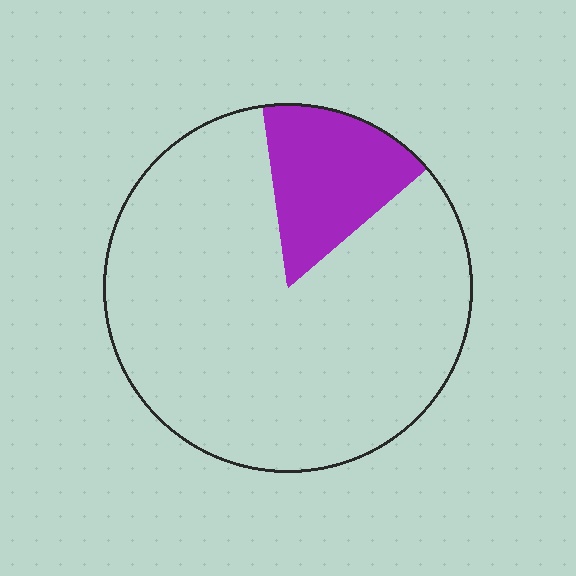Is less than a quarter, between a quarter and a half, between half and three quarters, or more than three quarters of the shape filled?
Less than a quarter.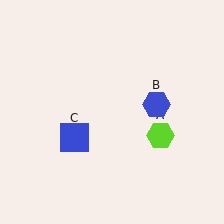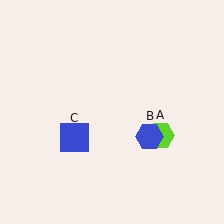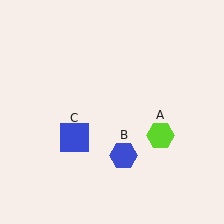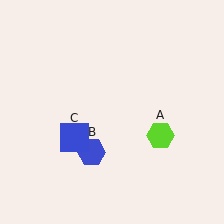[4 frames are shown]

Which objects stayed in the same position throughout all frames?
Lime hexagon (object A) and blue square (object C) remained stationary.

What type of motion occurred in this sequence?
The blue hexagon (object B) rotated clockwise around the center of the scene.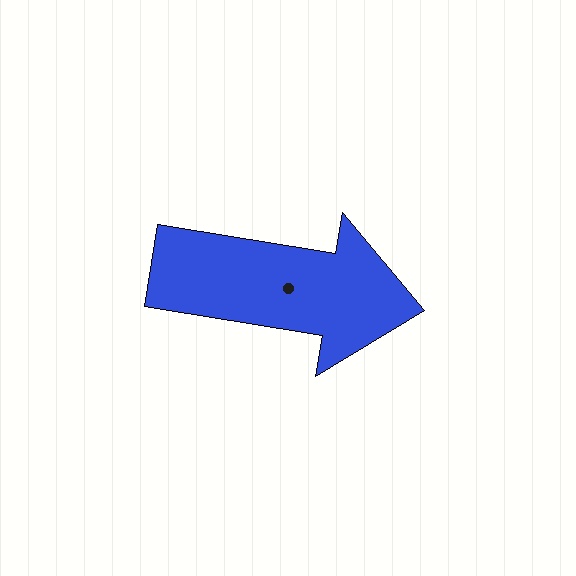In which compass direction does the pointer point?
East.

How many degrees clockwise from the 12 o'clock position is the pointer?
Approximately 99 degrees.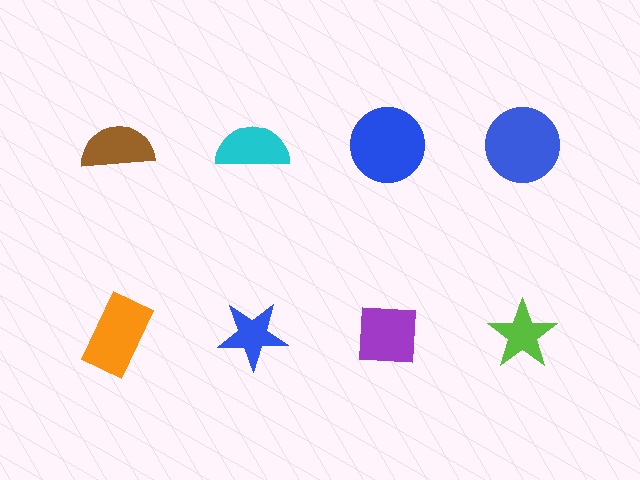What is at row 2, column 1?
An orange rectangle.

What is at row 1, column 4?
A blue circle.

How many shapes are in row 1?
4 shapes.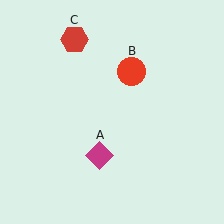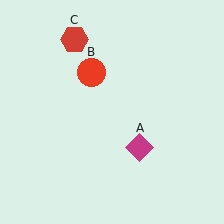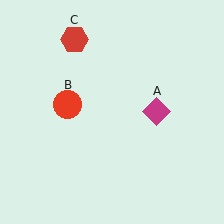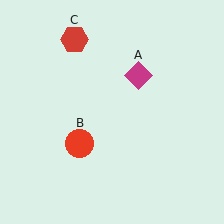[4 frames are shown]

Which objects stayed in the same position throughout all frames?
Red hexagon (object C) remained stationary.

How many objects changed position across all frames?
2 objects changed position: magenta diamond (object A), red circle (object B).